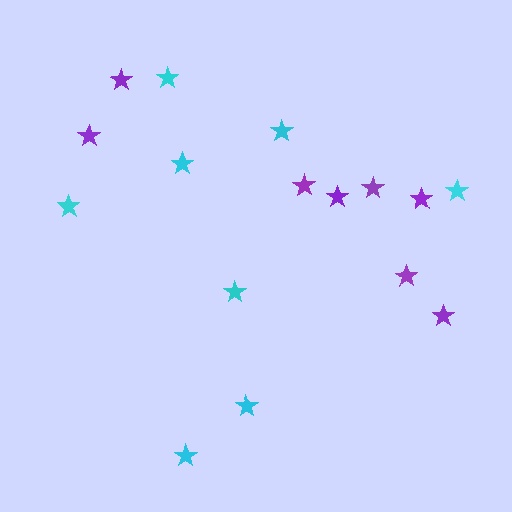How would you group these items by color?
There are 2 groups: one group of purple stars (8) and one group of cyan stars (8).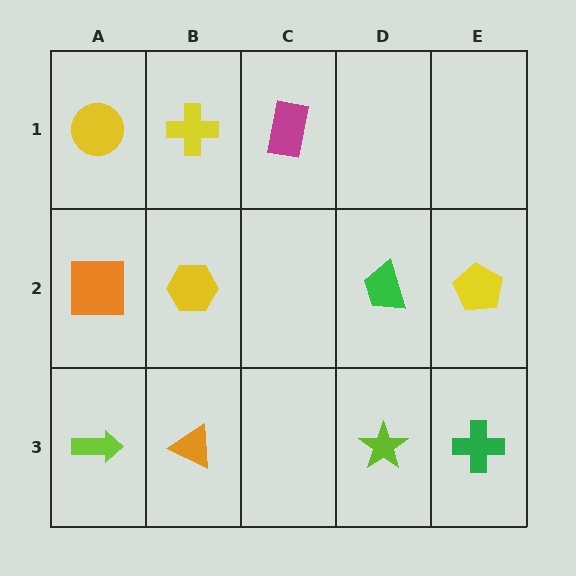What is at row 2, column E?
A yellow pentagon.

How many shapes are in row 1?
3 shapes.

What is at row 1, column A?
A yellow circle.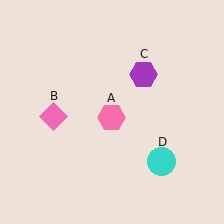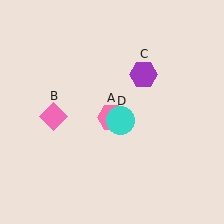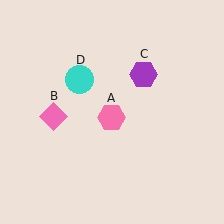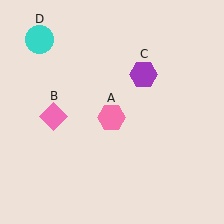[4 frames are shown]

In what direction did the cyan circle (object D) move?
The cyan circle (object D) moved up and to the left.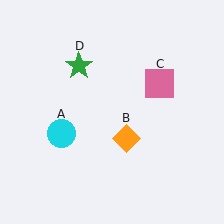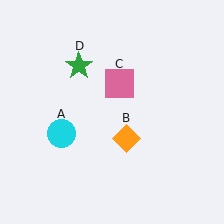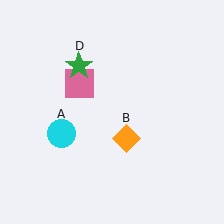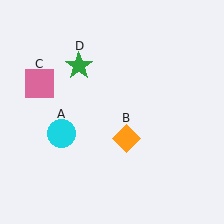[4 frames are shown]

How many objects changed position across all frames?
1 object changed position: pink square (object C).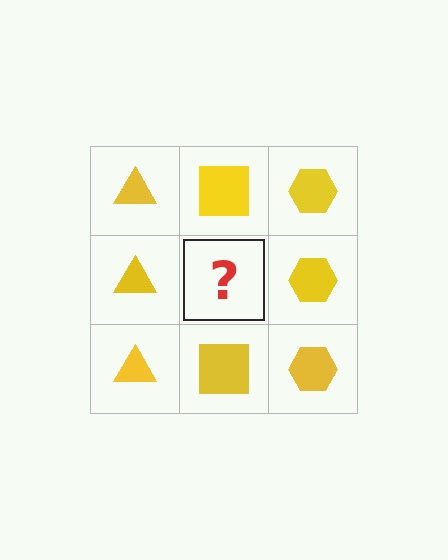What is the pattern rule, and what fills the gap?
The rule is that each column has a consistent shape. The gap should be filled with a yellow square.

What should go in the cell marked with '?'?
The missing cell should contain a yellow square.